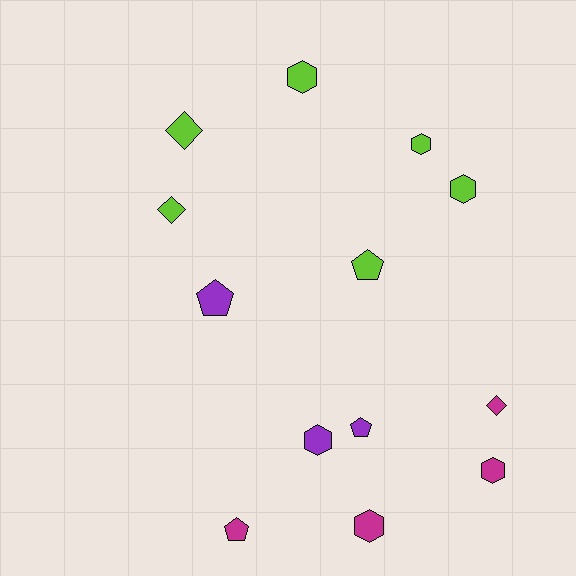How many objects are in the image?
There are 13 objects.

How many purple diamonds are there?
There are no purple diamonds.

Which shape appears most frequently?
Hexagon, with 6 objects.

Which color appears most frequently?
Lime, with 6 objects.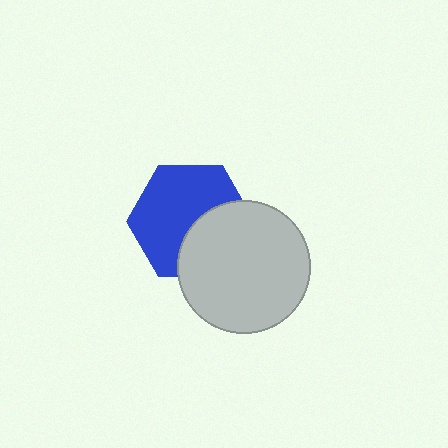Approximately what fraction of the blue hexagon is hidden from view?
Roughly 37% of the blue hexagon is hidden behind the light gray circle.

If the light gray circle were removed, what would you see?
You would see the complete blue hexagon.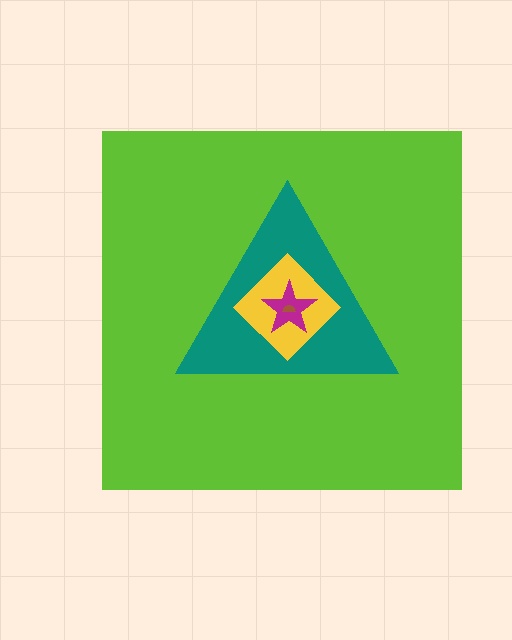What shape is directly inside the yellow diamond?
The magenta star.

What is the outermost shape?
The lime square.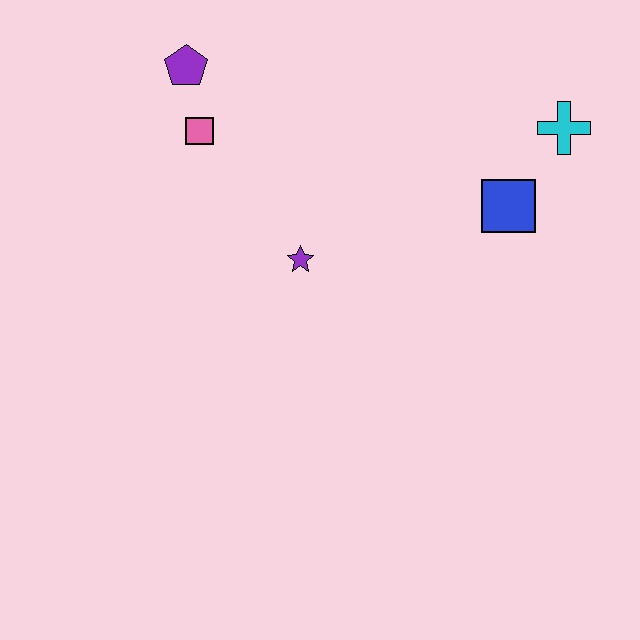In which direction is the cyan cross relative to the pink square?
The cyan cross is to the right of the pink square.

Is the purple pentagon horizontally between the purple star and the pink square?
No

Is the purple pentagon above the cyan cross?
Yes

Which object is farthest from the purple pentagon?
The cyan cross is farthest from the purple pentagon.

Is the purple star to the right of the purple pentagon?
Yes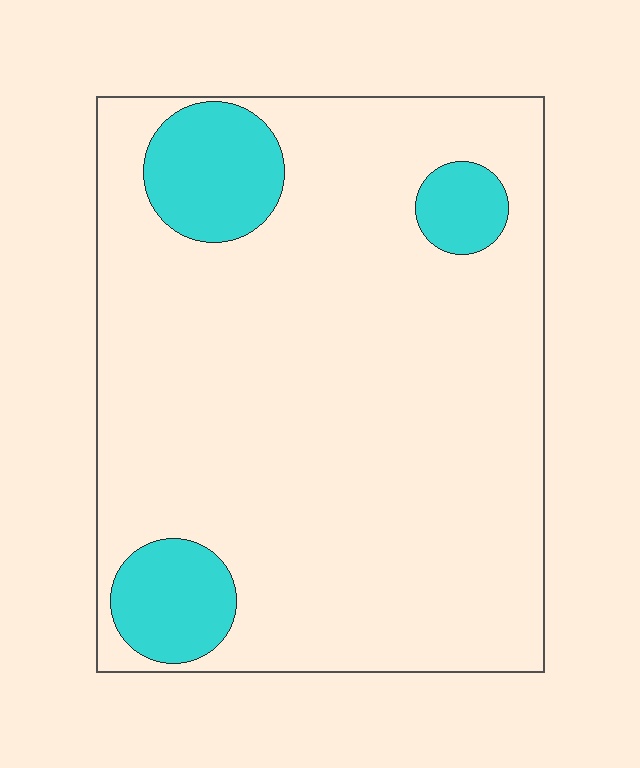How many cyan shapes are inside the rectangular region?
3.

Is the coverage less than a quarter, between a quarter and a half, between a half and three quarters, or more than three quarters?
Less than a quarter.